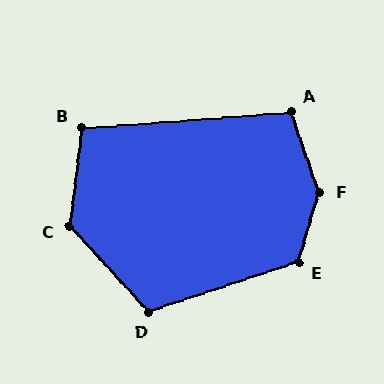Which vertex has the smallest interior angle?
B, at approximately 102 degrees.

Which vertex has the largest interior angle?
F, at approximately 144 degrees.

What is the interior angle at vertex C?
Approximately 130 degrees (obtuse).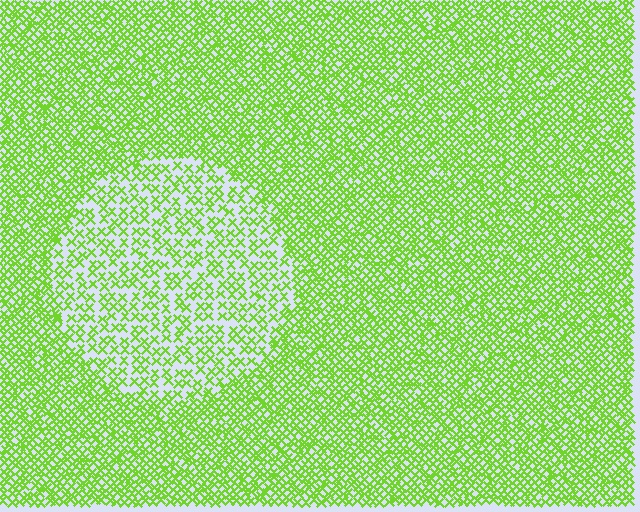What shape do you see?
I see a circle.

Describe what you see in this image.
The image contains small lime elements arranged at two different densities. A circle-shaped region is visible where the elements are less densely packed than the surrounding area.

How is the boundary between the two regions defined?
The boundary is defined by a change in element density (approximately 2.0x ratio). All elements are the same color, size, and shape.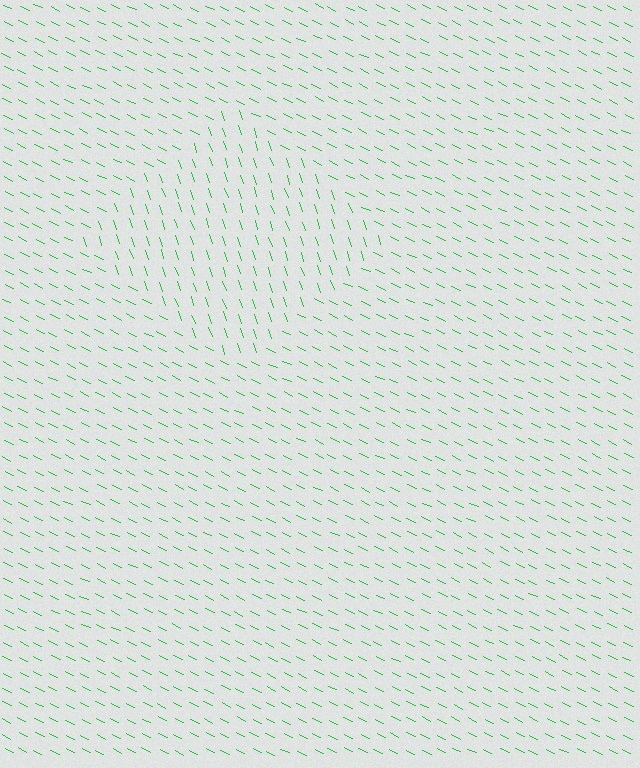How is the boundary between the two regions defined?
The boundary is defined purely by a change in line orientation (approximately 45 degrees difference). All lines are the same color and thickness.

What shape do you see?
I see a diamond.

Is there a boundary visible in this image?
Yes, there is a texture boundary formed by a change in line orientation.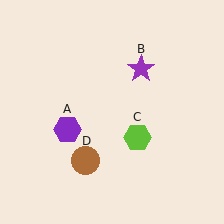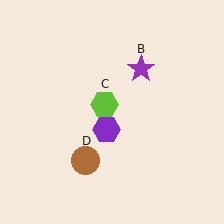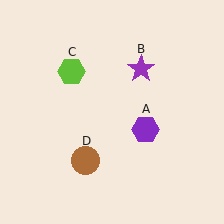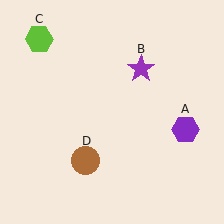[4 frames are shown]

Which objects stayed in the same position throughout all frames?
Purple star (object B) and brown circle (object D) remained stationary.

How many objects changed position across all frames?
2 objects changed position: purple hexagon (object A), lime hexagon (object C).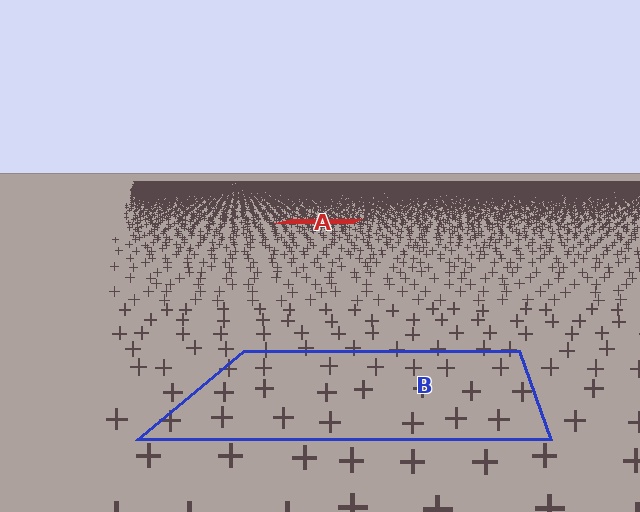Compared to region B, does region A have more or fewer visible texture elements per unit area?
Region A has more texture elements per unit area — they are packed more densely because it is farther away.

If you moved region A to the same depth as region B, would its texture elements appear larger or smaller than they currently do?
They would appear larger. At a closer depth, the same texture elements are projected at a bigger on-screen size.